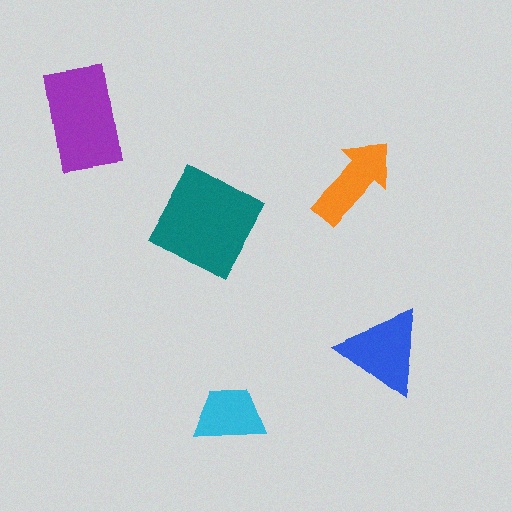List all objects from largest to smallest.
The teal diamond, the purple rectangle, the blue triangle, the orange arrow, the cyan trapezoid.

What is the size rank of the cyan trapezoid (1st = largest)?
5th.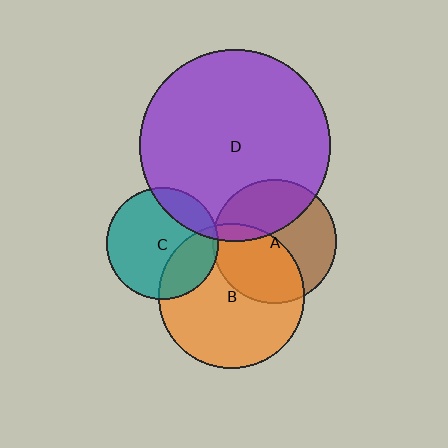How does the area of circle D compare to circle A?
Approximately 2.4 times.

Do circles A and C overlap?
Yes.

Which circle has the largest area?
Circle D (purple).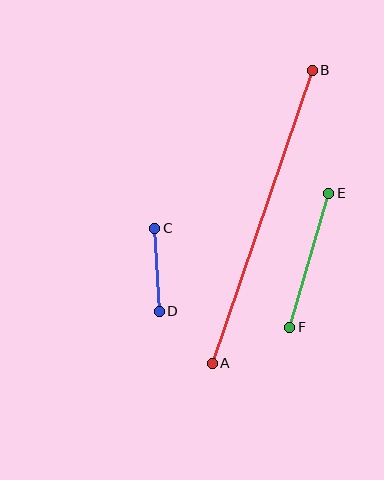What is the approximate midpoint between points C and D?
The midpoint is at approximately (157, 270) pixels.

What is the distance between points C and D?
The distance is approximately 83 pixels.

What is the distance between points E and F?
The distance is approximately 140 pixels.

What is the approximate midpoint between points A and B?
The midpoint is at approximately (262, 217) pixels.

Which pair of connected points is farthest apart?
Points A and B are farthest apart.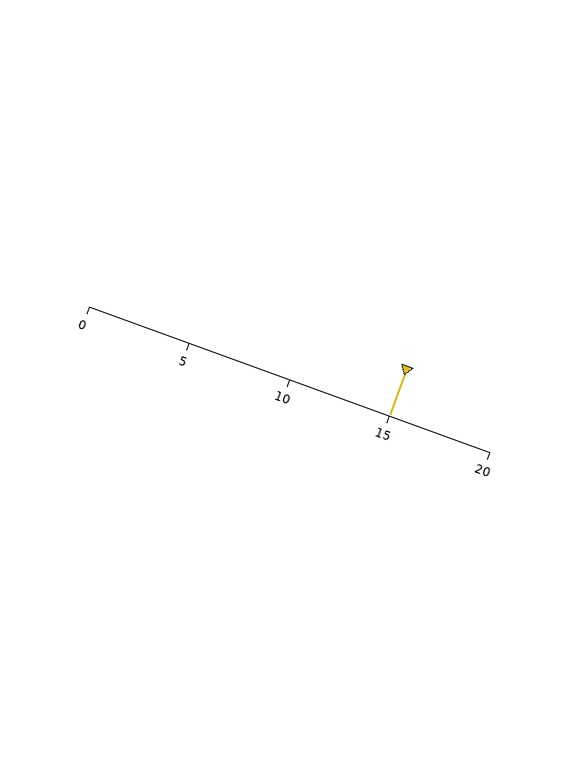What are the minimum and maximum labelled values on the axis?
The axis runs from 0 to 20.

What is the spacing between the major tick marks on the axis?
The major ticks are spaced 5 apart.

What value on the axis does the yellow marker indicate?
The marker indicates approximately 15.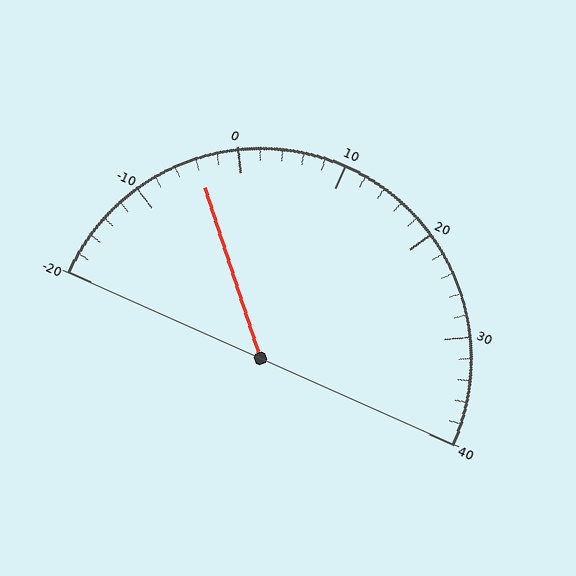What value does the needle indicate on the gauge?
The needle indicates approximately -4.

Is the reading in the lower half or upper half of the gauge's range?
The reading is in the lower half of the range (-20 to 40).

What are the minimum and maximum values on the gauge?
The gauge ranges from -20 to 40.